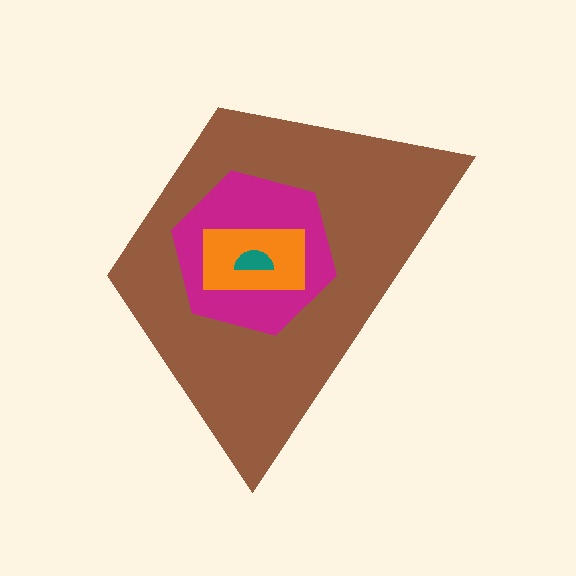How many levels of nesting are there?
4.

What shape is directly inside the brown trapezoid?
The magenta hexagon.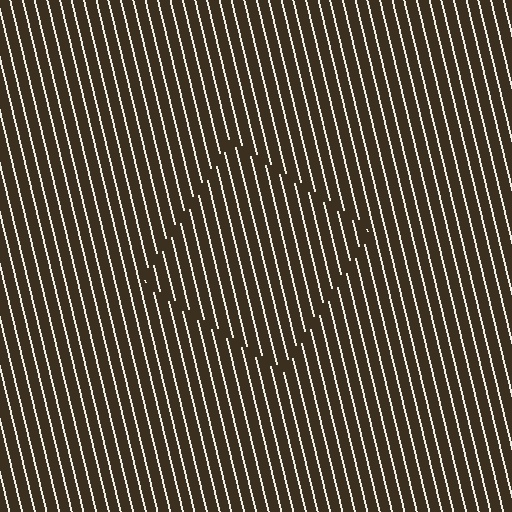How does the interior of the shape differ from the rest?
The interior of the shape contains the same grating, shifted by half a period — the contour is defined by the phase discontinuity where line-ends from the inner and outer gratings abut.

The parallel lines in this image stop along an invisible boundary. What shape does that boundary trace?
An illusory square. The interior of the shape contains the same grating, shifted by half a period — the contour is defined by the phase discontinuity where line-ends from the inner and outer gratings abut.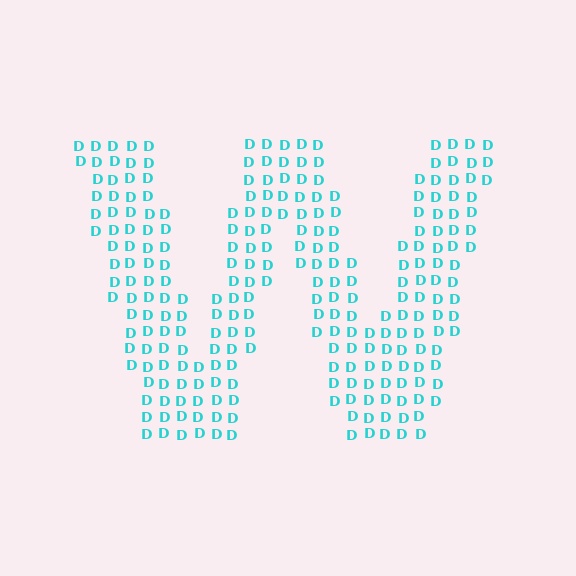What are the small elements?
The small elements are letter D's.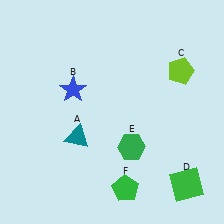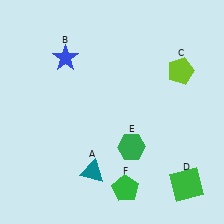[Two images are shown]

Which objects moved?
The objects that moved are: the teal triangle (A), the blue star (B).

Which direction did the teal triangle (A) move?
The teal triangle (A) moved down.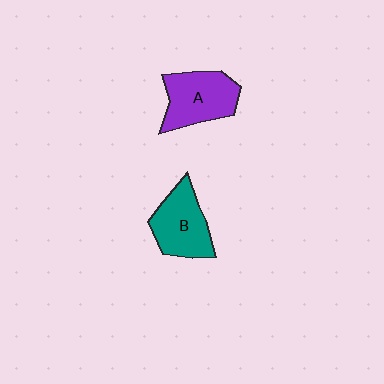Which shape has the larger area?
Shape A (purple).